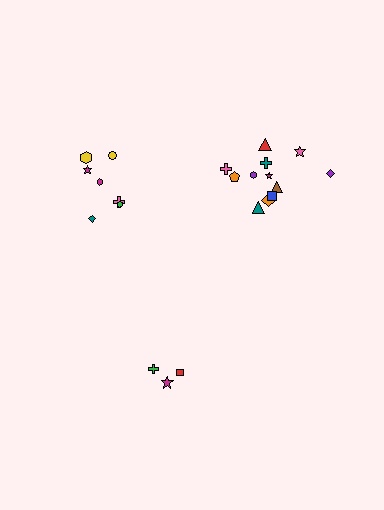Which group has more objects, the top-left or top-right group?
The top-right group.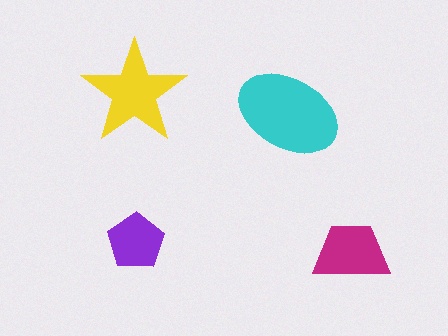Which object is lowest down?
The magenta trapezoid is bottommost.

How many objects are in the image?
There are 4 objects in the image.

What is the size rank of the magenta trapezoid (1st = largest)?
3rd.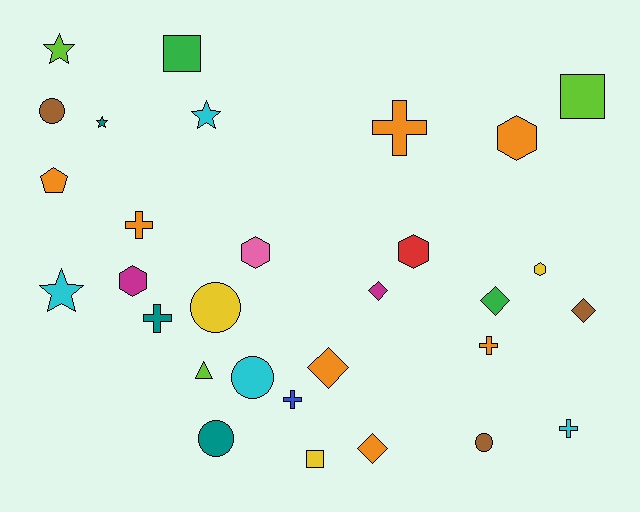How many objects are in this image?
There are 30 objects.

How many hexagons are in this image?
There are 5 hexagons.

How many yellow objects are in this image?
There are 3 yellow objects.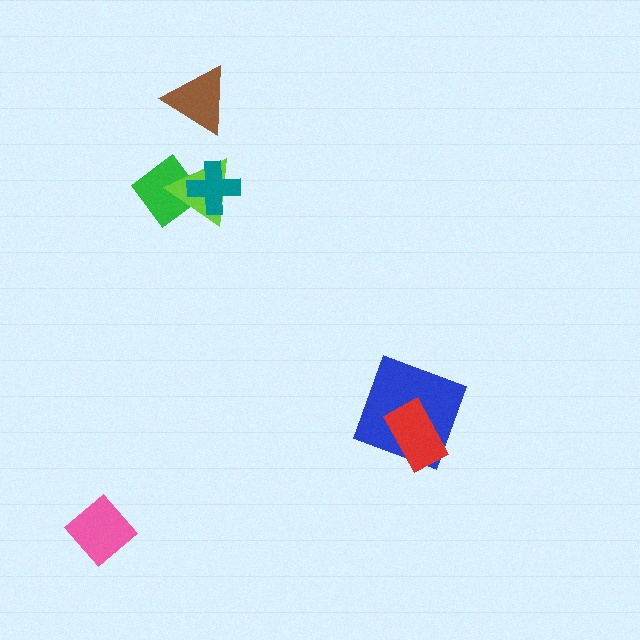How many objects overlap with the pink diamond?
0 objects overlap with the pink diamond.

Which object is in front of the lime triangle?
The teal cross is in front of the lime triangle.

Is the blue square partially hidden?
Yes, it is partially covered by another shape.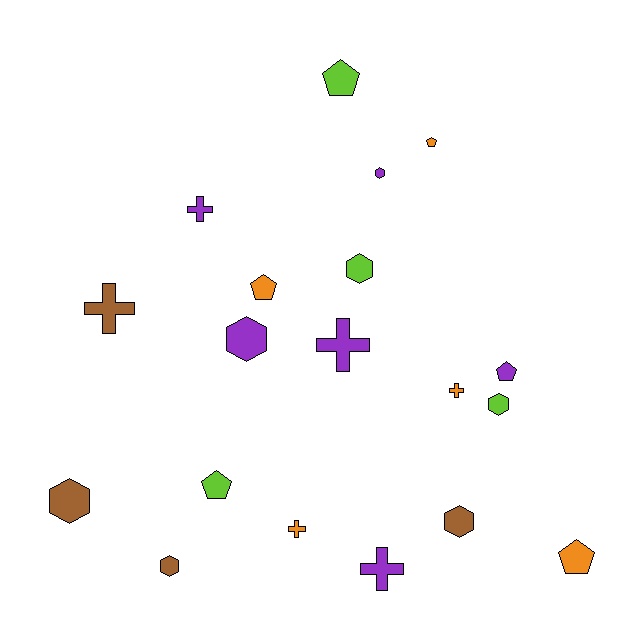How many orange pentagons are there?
There are 3 orange pentagons.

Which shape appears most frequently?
Hexagon, with 7 objects.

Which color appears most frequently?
Purple, with 6 objects.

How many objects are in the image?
There are 19 objects.